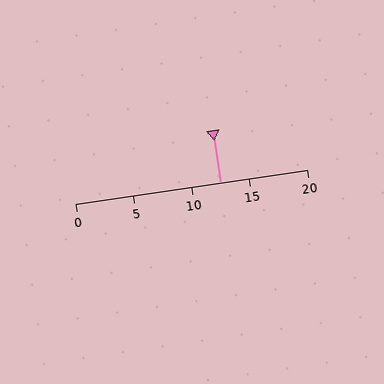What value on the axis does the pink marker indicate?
The marker indicates approximately 12.5.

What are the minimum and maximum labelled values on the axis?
The axis runs from 0 to 20.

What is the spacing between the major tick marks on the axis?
The major ticks are spaced 5 apart.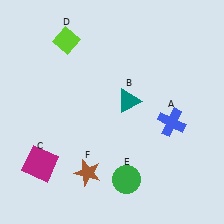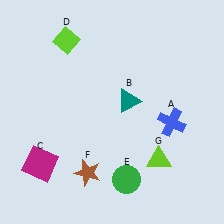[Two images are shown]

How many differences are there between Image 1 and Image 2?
There is 1 difference between the two images.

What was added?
A lime triangle (G) was added in Image 2.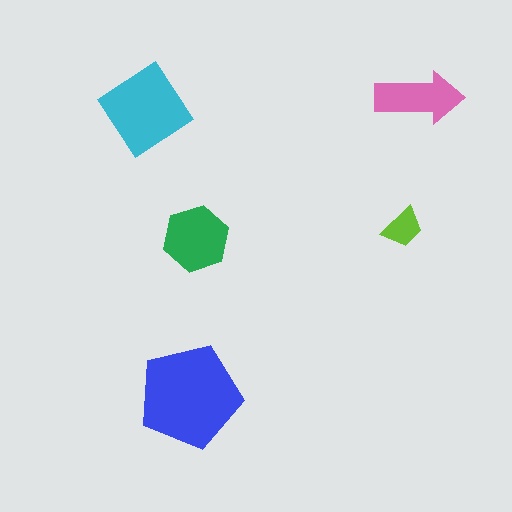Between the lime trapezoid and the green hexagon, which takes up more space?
The green hexagon.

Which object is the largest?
The blue pentagon.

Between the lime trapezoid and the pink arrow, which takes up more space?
The pink arrow.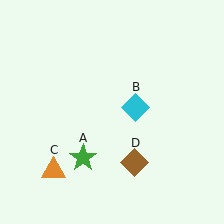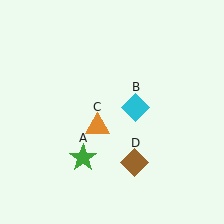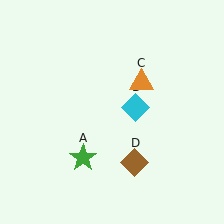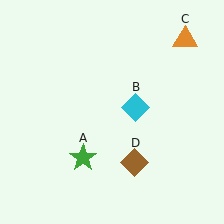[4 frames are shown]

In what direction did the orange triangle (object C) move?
The orange triangle (object C) moved up and to the right.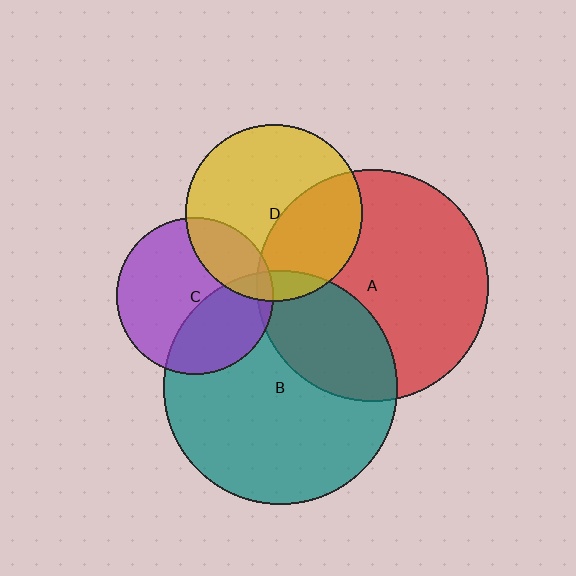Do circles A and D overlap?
Yes.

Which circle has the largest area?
Circle B (teal).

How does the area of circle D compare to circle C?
Approximately 1.3 times.